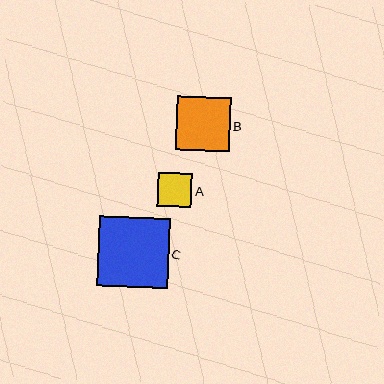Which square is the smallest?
Square A is the smallest with a size of approximately 35 pixels.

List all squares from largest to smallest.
From largest to smallest: C, B, A.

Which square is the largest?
Square C is the largest with a size of approximately 70 pixels.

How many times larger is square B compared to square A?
Square B is approximately 1.6 times the size of square A.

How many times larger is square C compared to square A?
Square C is approximately 2.0 times the size of square A.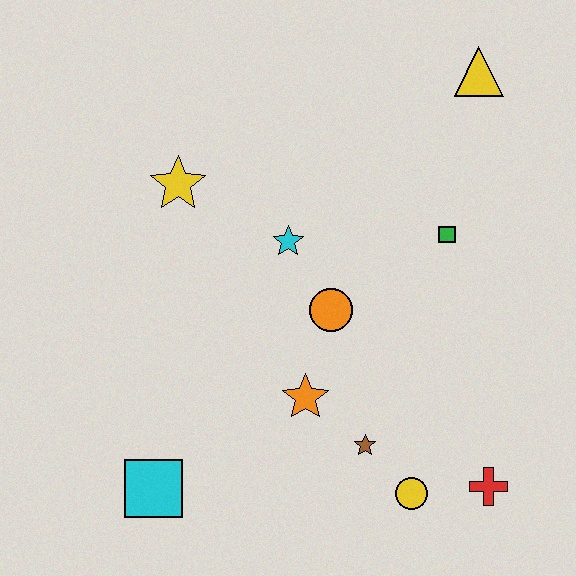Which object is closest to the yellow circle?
The brown star is closest to the yellow circle.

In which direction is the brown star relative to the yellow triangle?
The brown star is below the yellow triangle.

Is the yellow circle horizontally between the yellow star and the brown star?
No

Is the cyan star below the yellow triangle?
Yes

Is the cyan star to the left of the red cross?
Yes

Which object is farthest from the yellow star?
The red cross is farthest from the yellow star.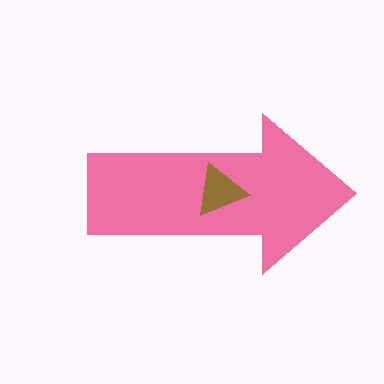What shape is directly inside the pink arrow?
The brown triangle.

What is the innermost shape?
The brown triangle.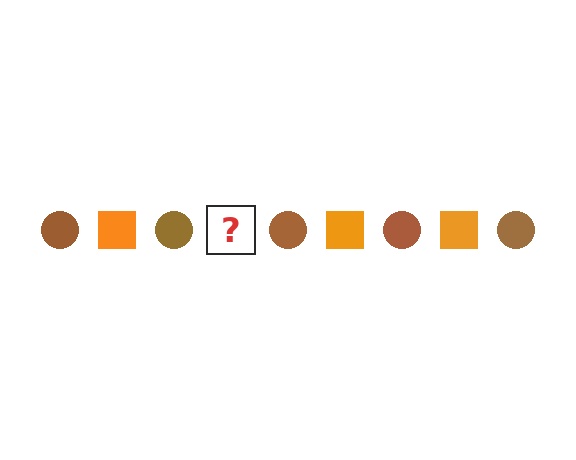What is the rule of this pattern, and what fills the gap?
The rule is that the pattern alternates between brown circle and orange square. The gap should be filled with an orange square.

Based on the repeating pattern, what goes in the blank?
The blank should be an orange square.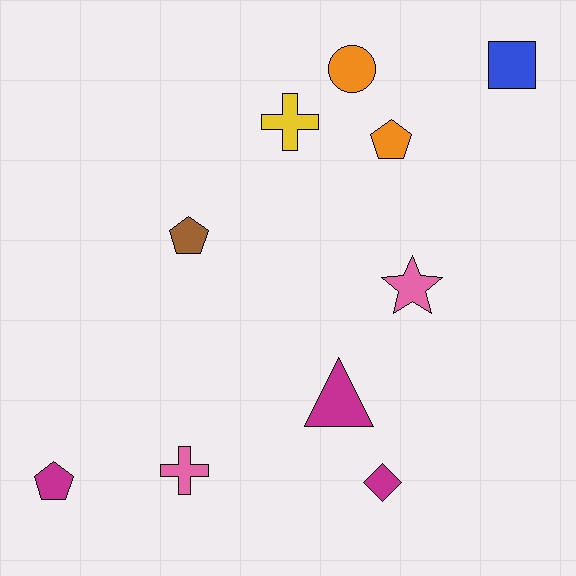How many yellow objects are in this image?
There is 1 yellow object.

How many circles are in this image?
There is 1 circle.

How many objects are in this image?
There are 10 objects.